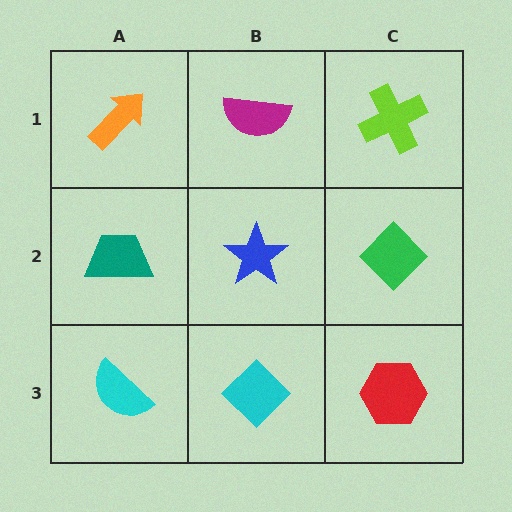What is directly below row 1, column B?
A blue star.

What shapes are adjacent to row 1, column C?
A green diamond (row 2, column C), a magenta semicircle (row 1, column B).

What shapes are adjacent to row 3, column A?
A teal trapezoid (row 2, column A), a cyan diamond (row 3, column B).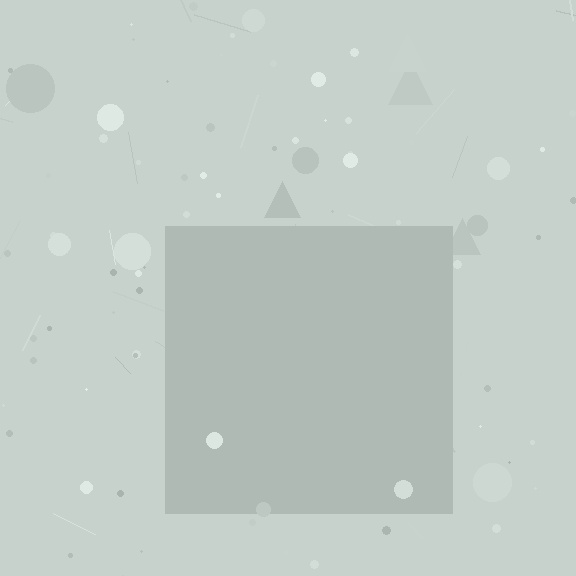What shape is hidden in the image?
A square is hidden in the image.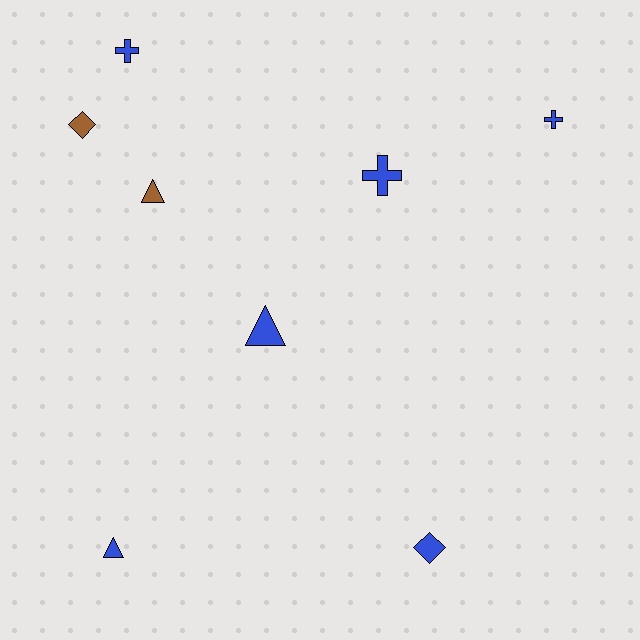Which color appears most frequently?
Blue, with 6 objects.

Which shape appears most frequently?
Triangle, with 3 objects.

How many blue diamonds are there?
There is 1 blue diamond.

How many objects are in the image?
There are 8 objects.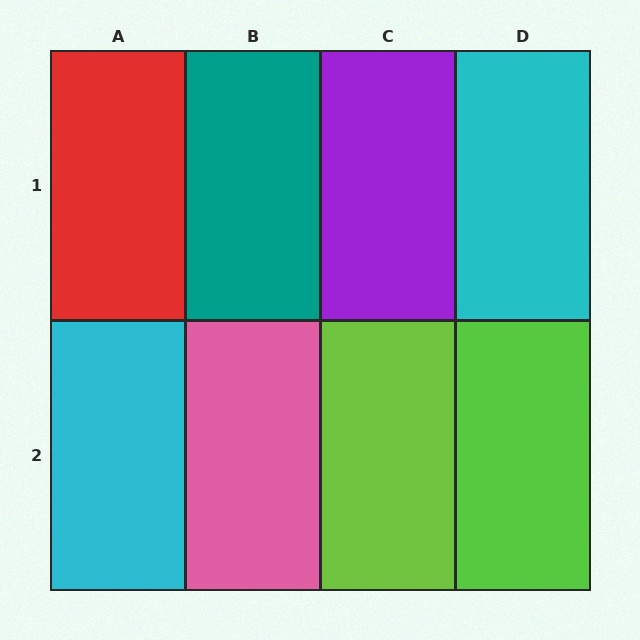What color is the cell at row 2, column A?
Cyan.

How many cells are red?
1 cell is red.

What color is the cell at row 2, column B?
Pink.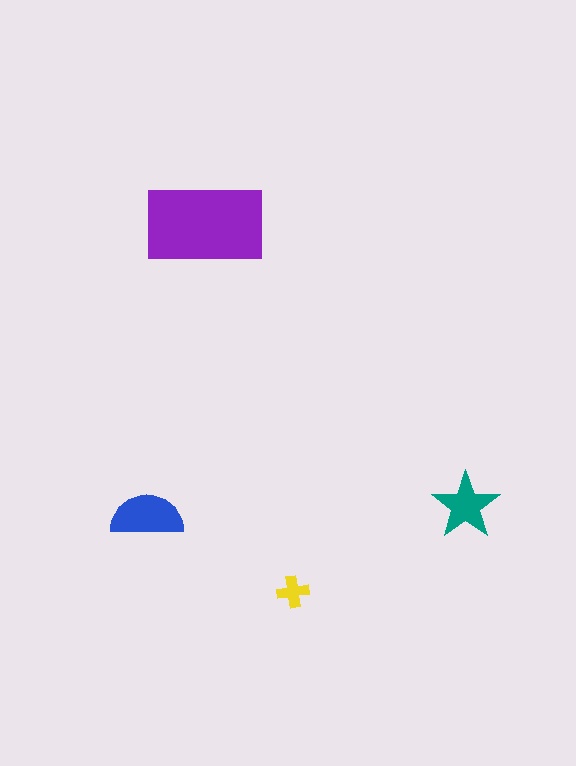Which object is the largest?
The purple rectangle.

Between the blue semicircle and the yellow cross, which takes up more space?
The blue semicircle.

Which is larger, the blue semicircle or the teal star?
The blue semicircle.